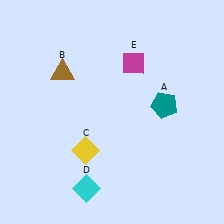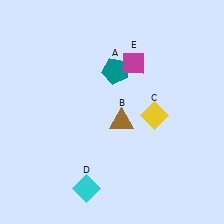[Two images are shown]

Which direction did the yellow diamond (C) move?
The yellow diamond (C) moved right.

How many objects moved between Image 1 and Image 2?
3 objects moved between the two images.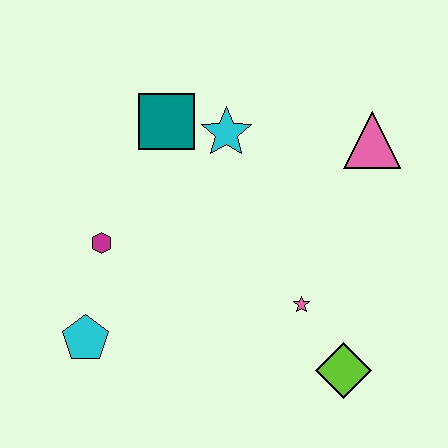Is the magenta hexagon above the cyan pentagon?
Yes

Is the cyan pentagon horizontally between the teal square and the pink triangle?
No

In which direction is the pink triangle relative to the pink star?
The pink triangle is above the pink star.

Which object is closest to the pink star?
The lime diamond is closest to the pink star.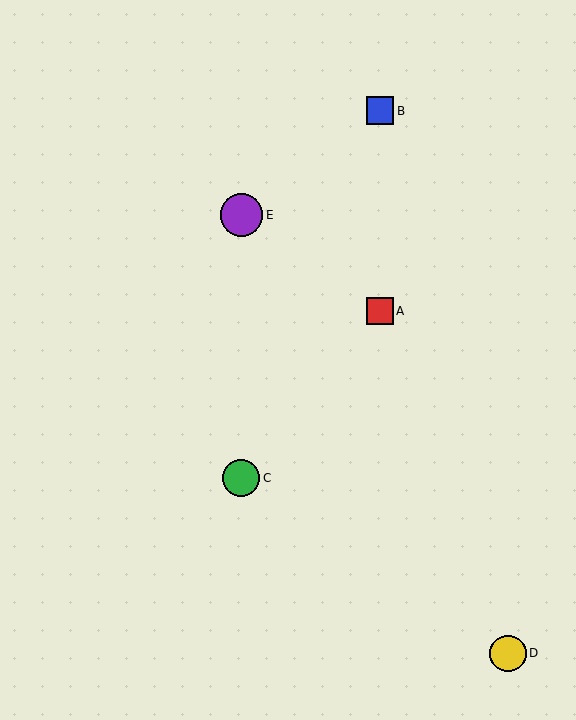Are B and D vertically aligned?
No, B is at x≈380 and D is at x≈508.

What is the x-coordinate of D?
Object D is at x≈508.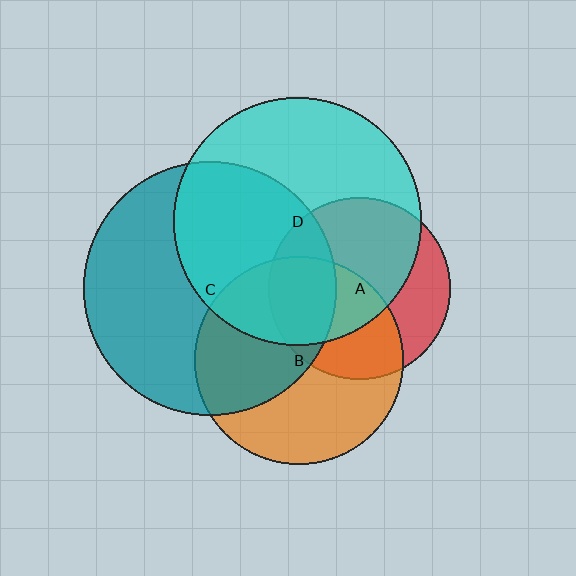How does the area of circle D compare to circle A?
Approximately 1.8 times.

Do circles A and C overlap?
Yes.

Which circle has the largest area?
Circle C (teal).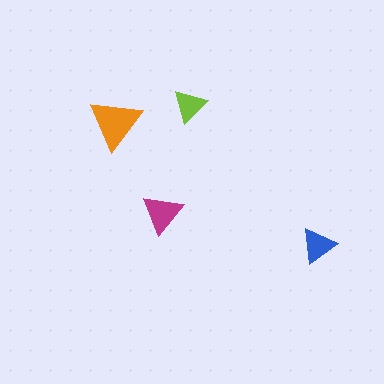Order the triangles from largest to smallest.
the orange one, the magenta one, the blue one, the lime one.